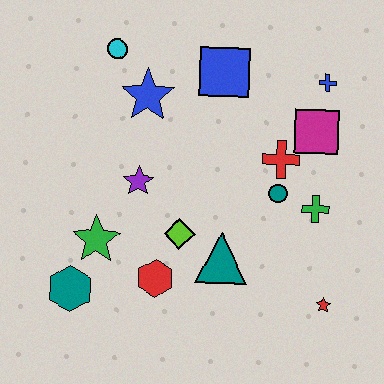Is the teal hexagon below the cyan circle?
Yes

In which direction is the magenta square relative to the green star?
The magenta square is to the right of the green star.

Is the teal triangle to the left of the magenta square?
Yes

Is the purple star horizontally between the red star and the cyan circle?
Yes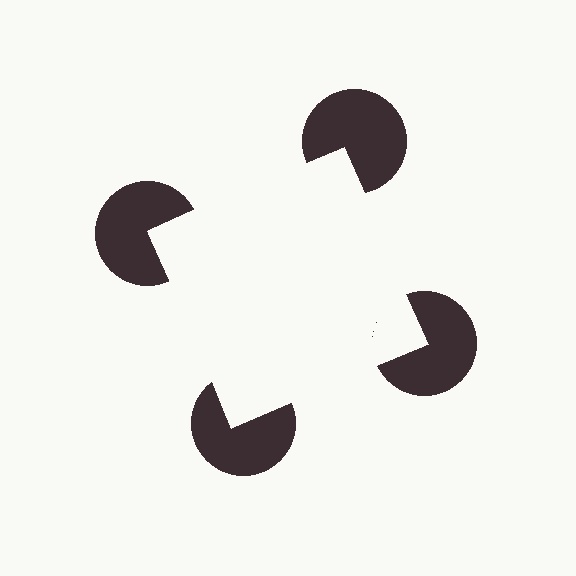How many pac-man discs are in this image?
There are 4 — one at each vertex of the illusory square.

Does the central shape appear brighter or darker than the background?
It typically appears slightly brighter than the background, even though no actual brightness change is drawn.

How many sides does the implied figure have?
4 sides.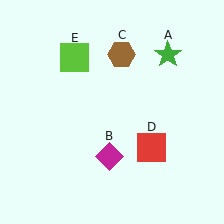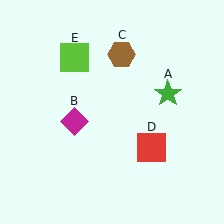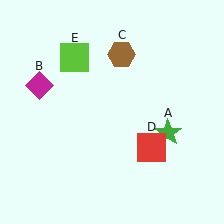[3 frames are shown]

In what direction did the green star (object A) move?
The green star (object A) moved down.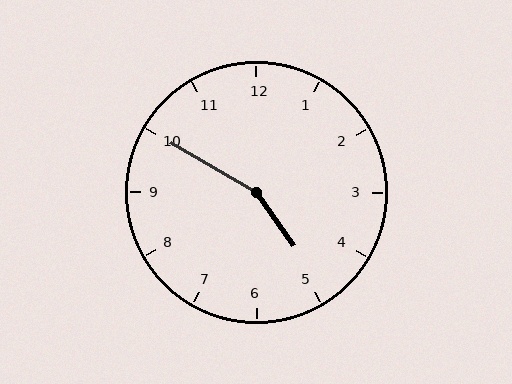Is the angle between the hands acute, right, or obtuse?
It is obtuse.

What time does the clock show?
4:50.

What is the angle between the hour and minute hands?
Approximately 155 degrees.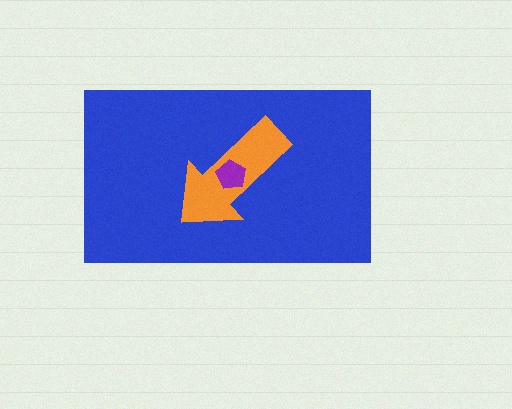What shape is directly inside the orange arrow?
The purple pentagon.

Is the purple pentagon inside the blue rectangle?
Yes.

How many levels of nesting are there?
3.